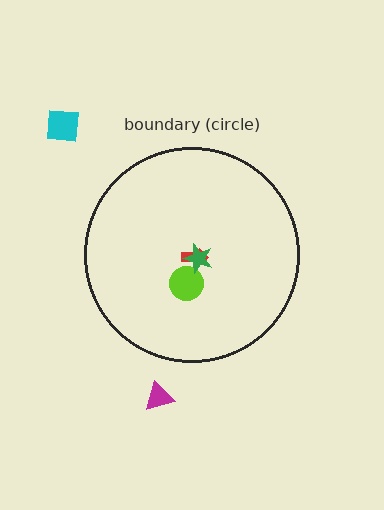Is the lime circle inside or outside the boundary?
Inside.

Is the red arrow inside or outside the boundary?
Inside.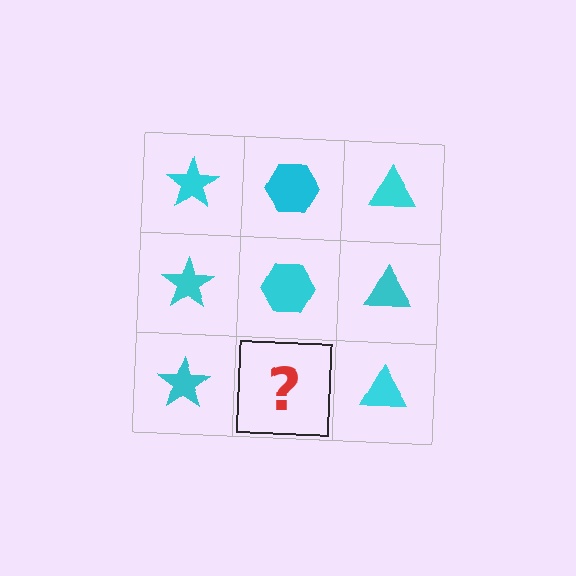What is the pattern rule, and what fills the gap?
The rule is that each column has a consistent shape. The gap should be filled with a cyan hexagon.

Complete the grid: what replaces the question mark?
The question mark should be replaced with a cyan hexagon.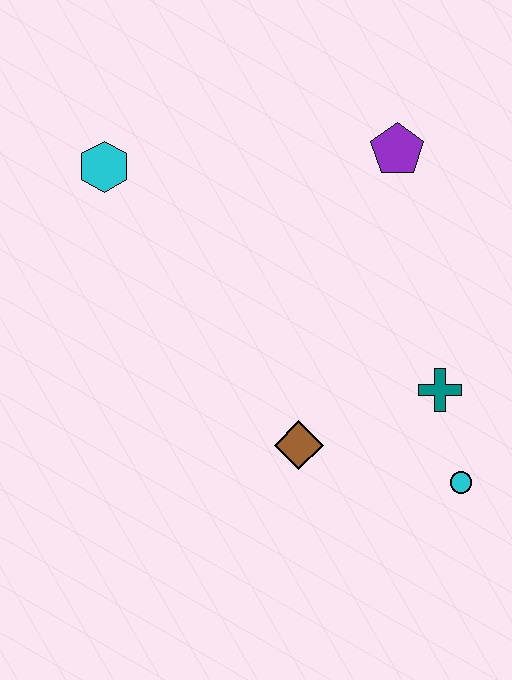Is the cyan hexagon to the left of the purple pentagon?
Yes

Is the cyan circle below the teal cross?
Yes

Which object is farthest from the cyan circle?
The cyan hexagon is farthest from the cyan circle.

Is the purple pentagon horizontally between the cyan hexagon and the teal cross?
Yes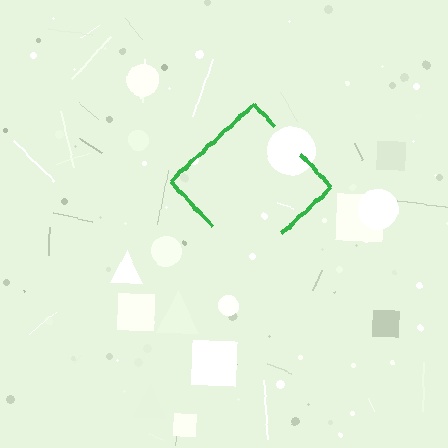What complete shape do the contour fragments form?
The contour fragments form a diamond.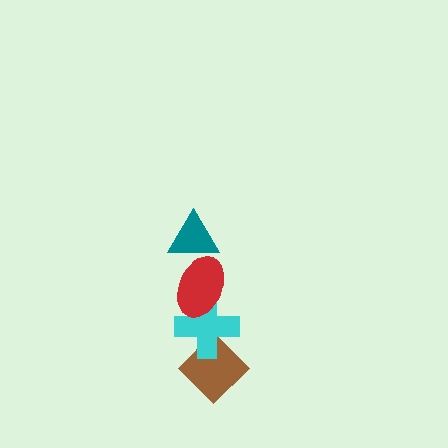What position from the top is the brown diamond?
The brown diamond is 4th from the top.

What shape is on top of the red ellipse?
The teal triangle is on top of the red ellipse.